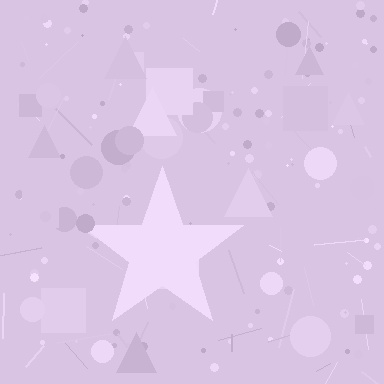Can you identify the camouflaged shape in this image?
The camouflaged shape is a star.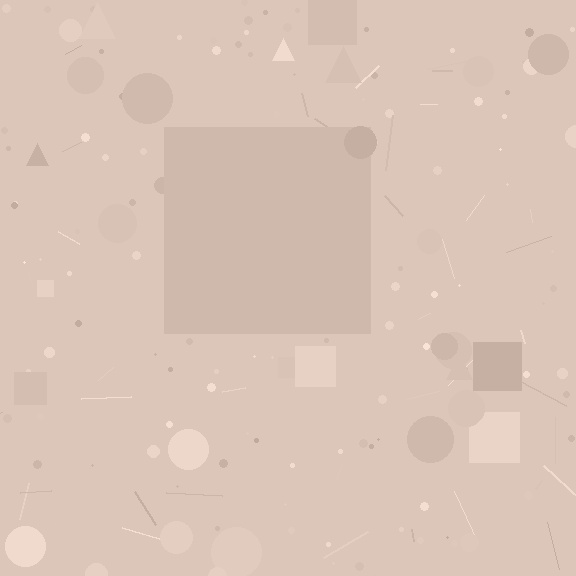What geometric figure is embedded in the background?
A square is embedded in the background.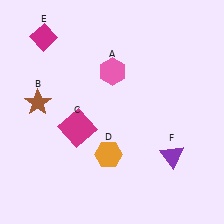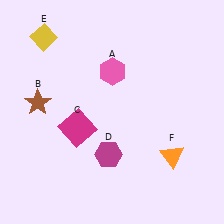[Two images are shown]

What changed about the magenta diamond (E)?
In Image 1, E is magenta. In Image 2, it changed to yellow.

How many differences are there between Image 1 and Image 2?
There are 3 differences between the two images.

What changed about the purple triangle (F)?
In Image 1, F is purple. In Image 2, it changed to orange.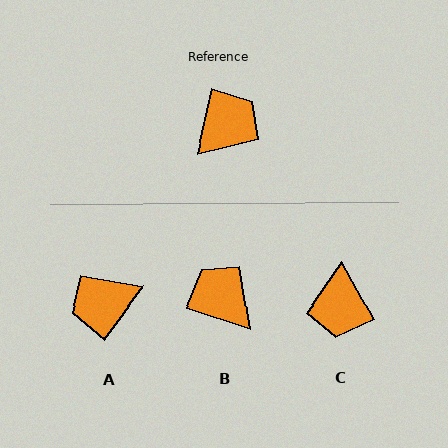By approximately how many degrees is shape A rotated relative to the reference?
Approximately 157 degrees counter-clockwise.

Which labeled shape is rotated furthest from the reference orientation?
A, about 157 degrees away.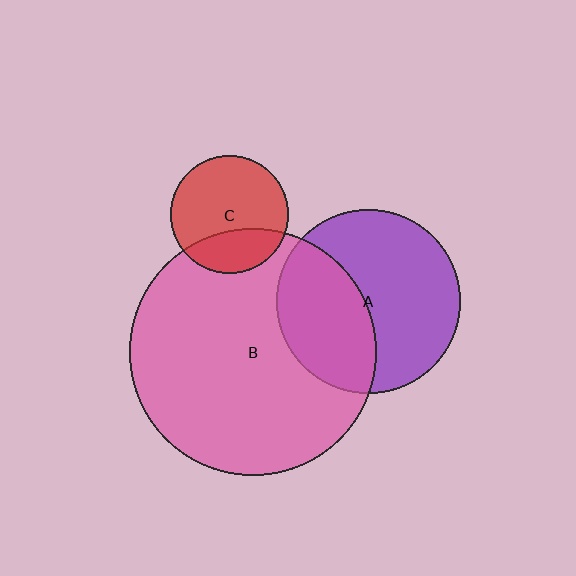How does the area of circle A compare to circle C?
Approximately 2.4 times.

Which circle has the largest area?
Circle B (pink).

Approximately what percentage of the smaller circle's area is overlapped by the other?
Approximately 40%.